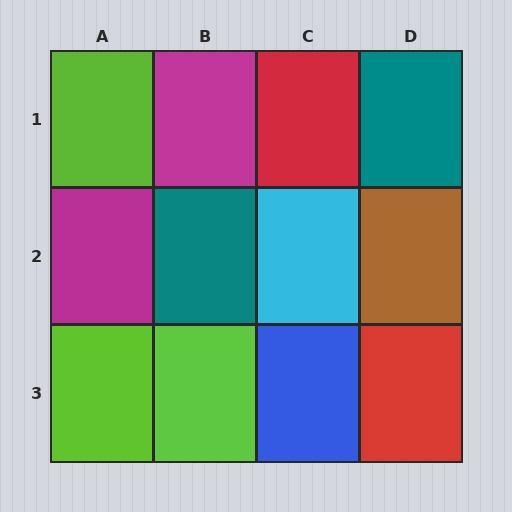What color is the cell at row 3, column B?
Lime.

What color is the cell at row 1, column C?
Red.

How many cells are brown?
1 cell is brown.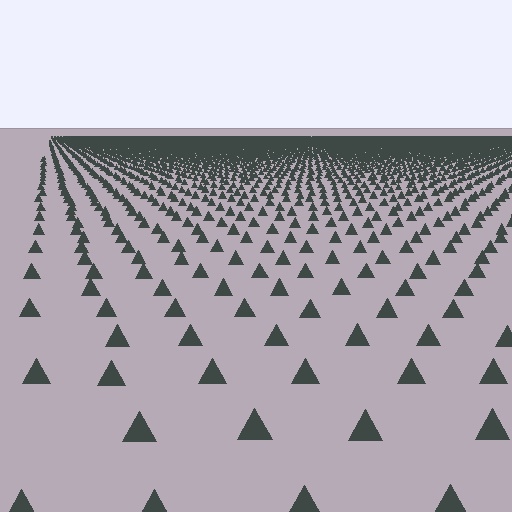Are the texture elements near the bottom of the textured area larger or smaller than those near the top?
Larger. Near the bottom, elements are closer to the viewer and appear at a bigger on-screen size.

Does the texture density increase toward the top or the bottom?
Density increases toward the top.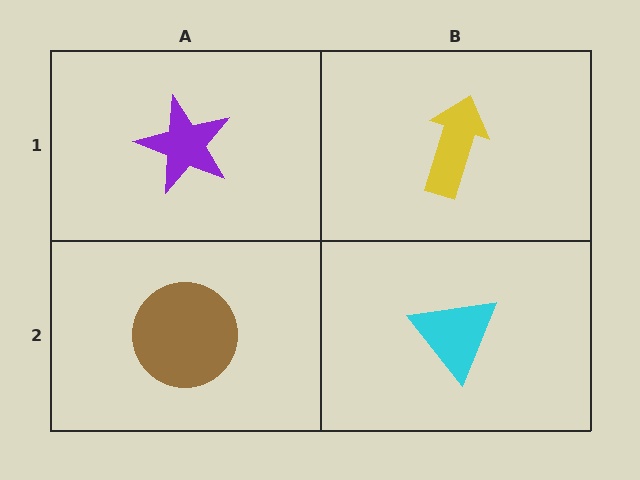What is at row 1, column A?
A purple star.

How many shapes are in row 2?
2 shapes.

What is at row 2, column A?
A brown circle.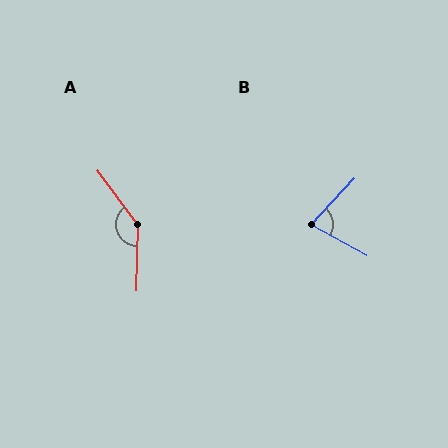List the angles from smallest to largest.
B (76°), A (142°).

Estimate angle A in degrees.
Approximately 142 degrees.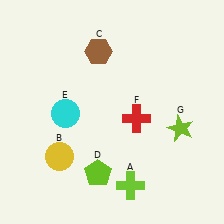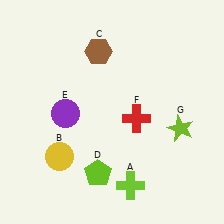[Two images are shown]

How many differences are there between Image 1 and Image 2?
There is 1 difference between the two images.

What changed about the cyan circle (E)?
In Image 1, E is cyan. In Image 2, it changed to purple.